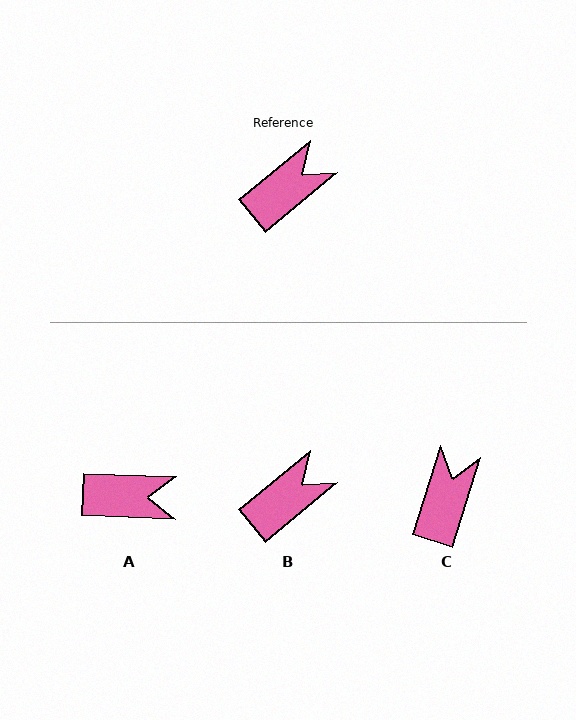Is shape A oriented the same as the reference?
No, it is off by about 41 degrees.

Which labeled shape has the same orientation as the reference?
B.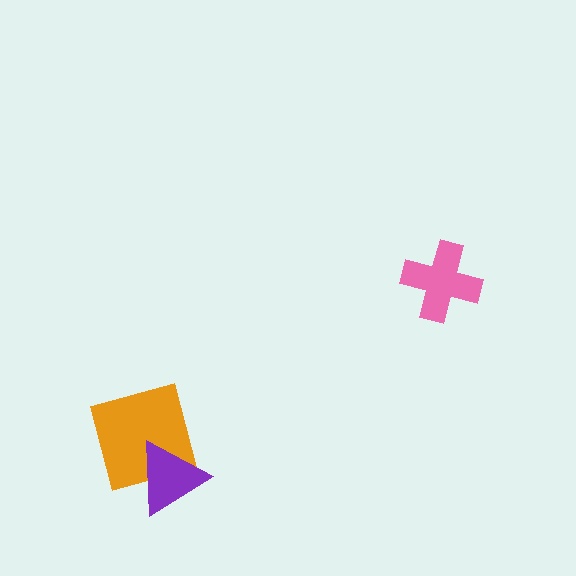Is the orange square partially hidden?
Yes, it is partially covered by another shape.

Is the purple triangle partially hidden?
No, no other shape covers it.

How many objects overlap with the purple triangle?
1 object overlaps with the purple triangle.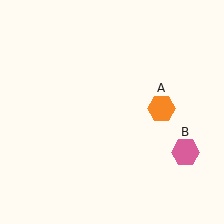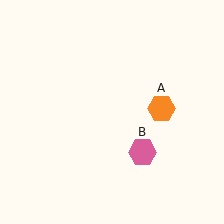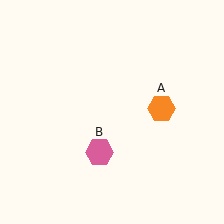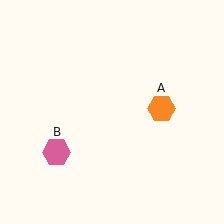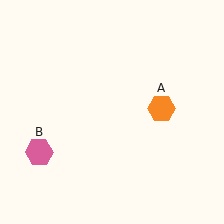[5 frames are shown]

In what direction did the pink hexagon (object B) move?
The pink hexagon (object B) moved left.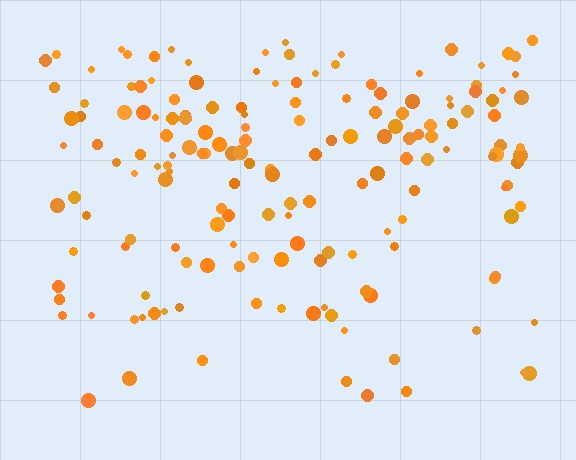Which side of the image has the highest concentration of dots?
The top.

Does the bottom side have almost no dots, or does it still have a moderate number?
Still a moderate number, just noticeably fewer than the top.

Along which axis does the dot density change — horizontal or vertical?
Vertical.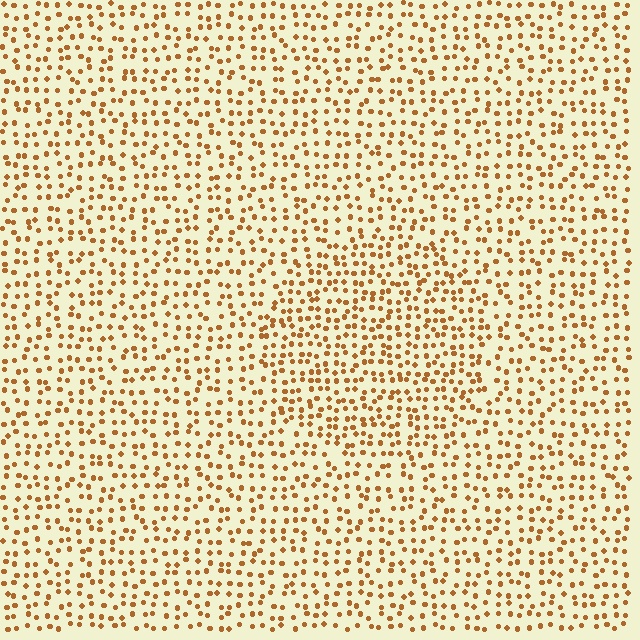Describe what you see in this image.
The image contains small brown elements arranged at two different densities. A circle-shaped region is visible where the elements are more densely packed than the surrounding area.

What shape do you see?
I see a circle.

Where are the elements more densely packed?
The elements are more densely packed inside the circle boundary.